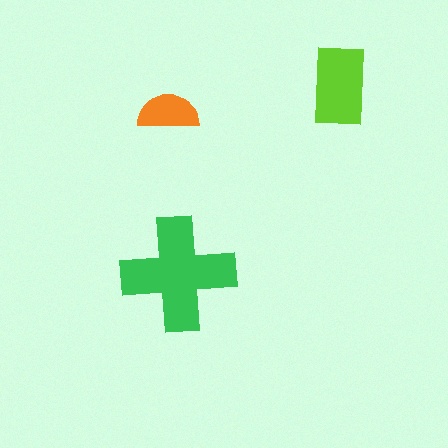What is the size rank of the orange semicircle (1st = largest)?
3rd.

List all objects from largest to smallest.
The green cross, the lime rectangle, the orange semicircle.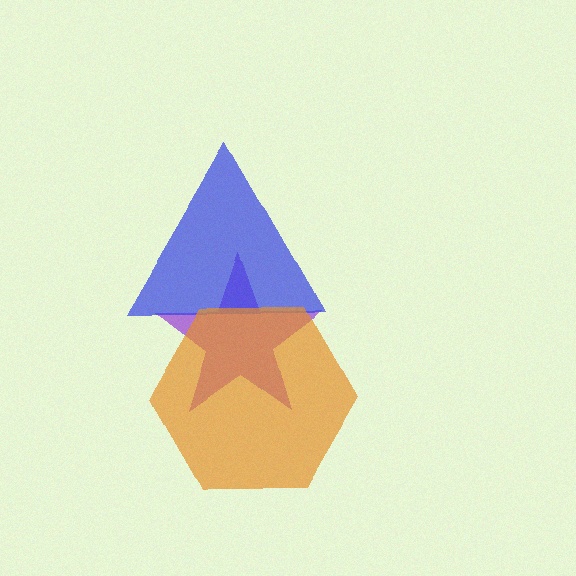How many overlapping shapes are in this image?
There are 3 overlapping shapes in the image.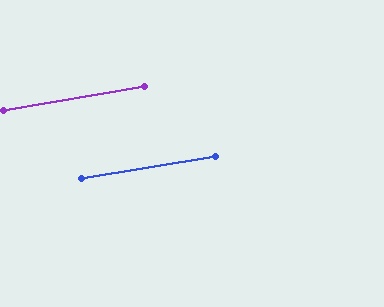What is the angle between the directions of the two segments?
Approximately 0 degrees.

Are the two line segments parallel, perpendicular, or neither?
Parallel — their directions differ by only 0.1°.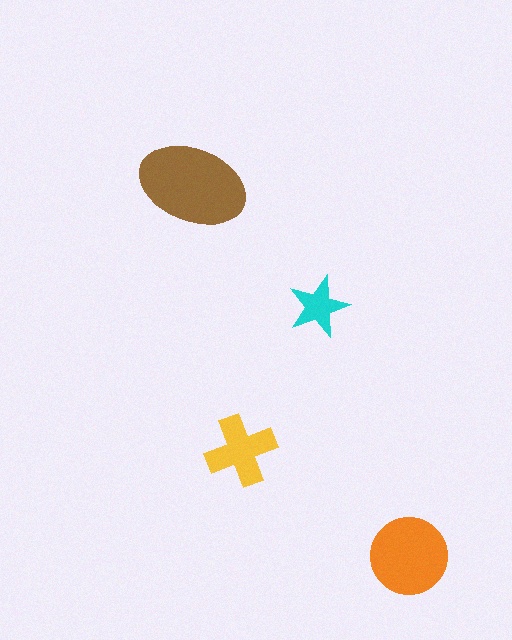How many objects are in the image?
There are 4 objects in the image.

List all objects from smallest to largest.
The cyan star, the yellow cross, the orange circle, the brown ellipse.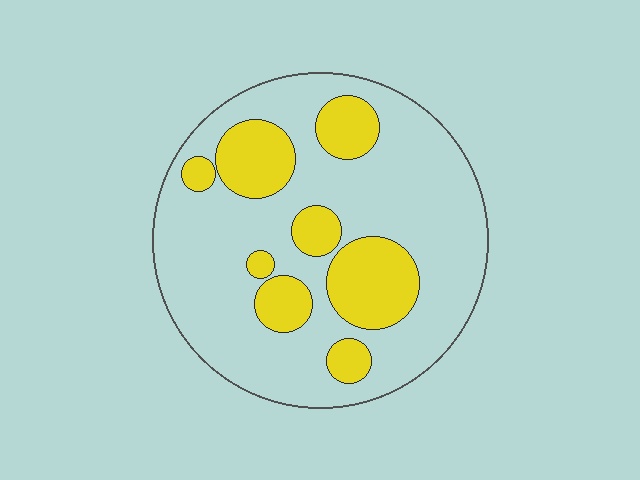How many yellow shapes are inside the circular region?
8.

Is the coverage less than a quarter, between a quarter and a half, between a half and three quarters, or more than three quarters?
Between a quarter and a half.